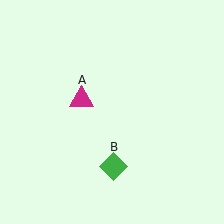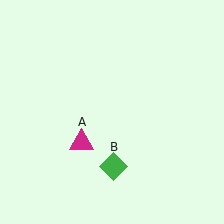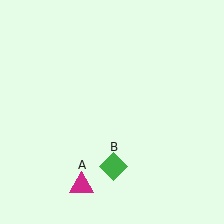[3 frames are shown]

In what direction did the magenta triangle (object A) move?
The magenta triangle (object A) moved down.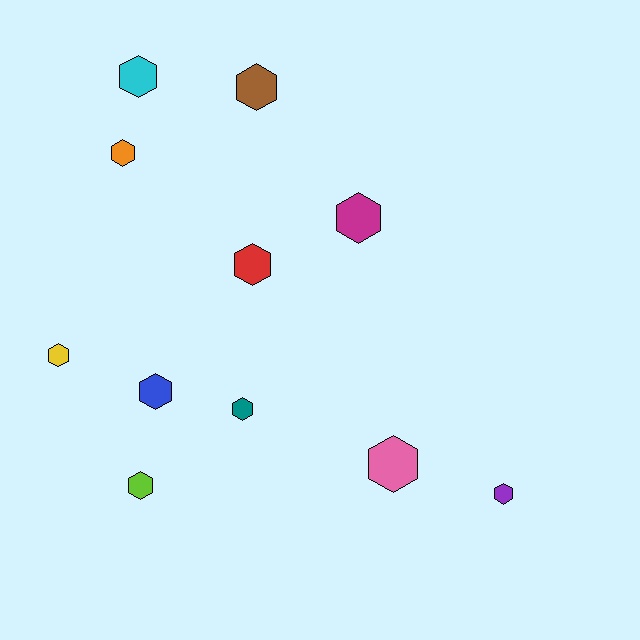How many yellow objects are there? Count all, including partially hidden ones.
There is 1 yellow object.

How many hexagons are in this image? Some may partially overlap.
There are 11 hexagons.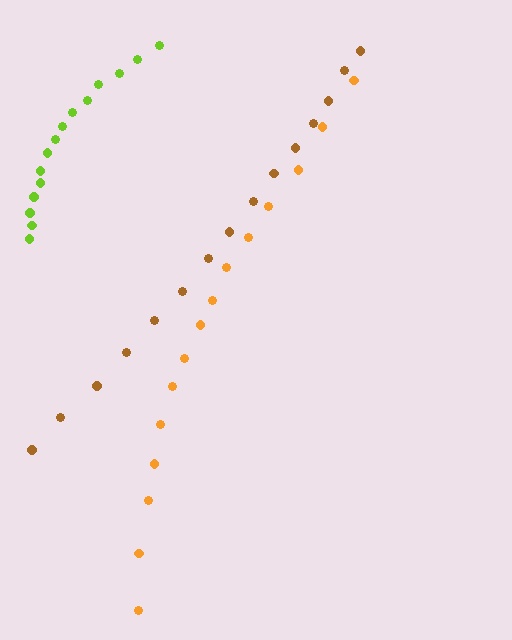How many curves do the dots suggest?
There are 3 distinct paths.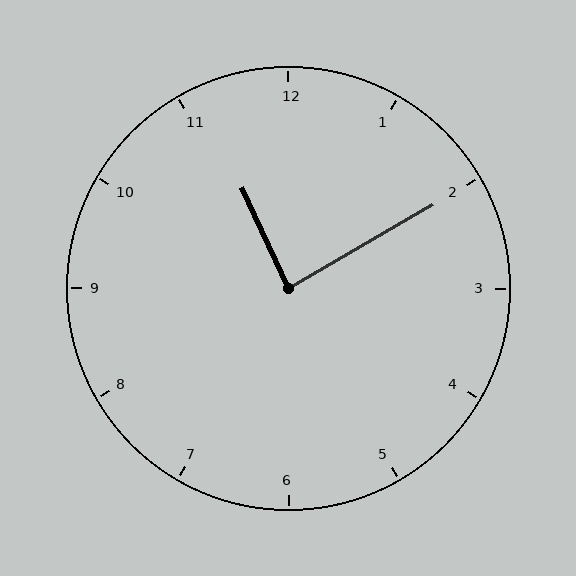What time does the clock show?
11:10.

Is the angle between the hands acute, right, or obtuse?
It is right.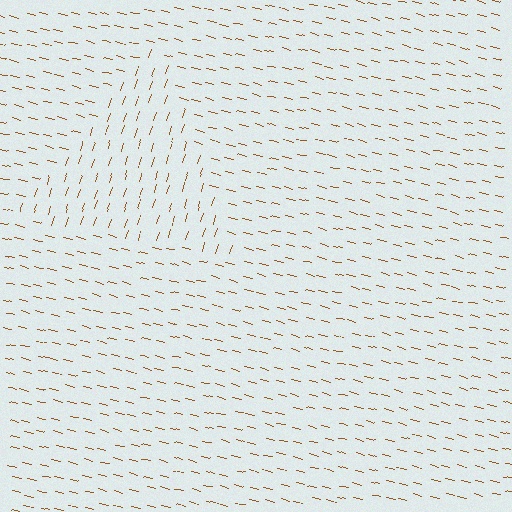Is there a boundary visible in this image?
Yes, there is a texture boundary formed by a change in line orientation.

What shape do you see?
I see a triangle.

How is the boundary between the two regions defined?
The boundary is defined purely by a change in line orientation (approximately 86 degrees difference). All lines are the same color and thickness.